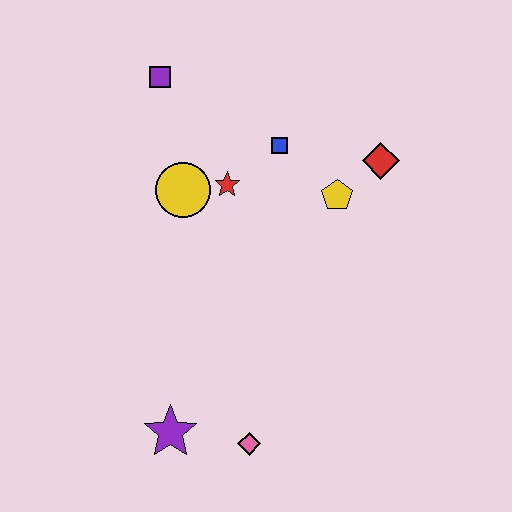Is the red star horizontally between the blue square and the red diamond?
No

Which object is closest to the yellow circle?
The red star is closest to the yellow circle.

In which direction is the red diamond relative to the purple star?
The red diamond is above the purple star.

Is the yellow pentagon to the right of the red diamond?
No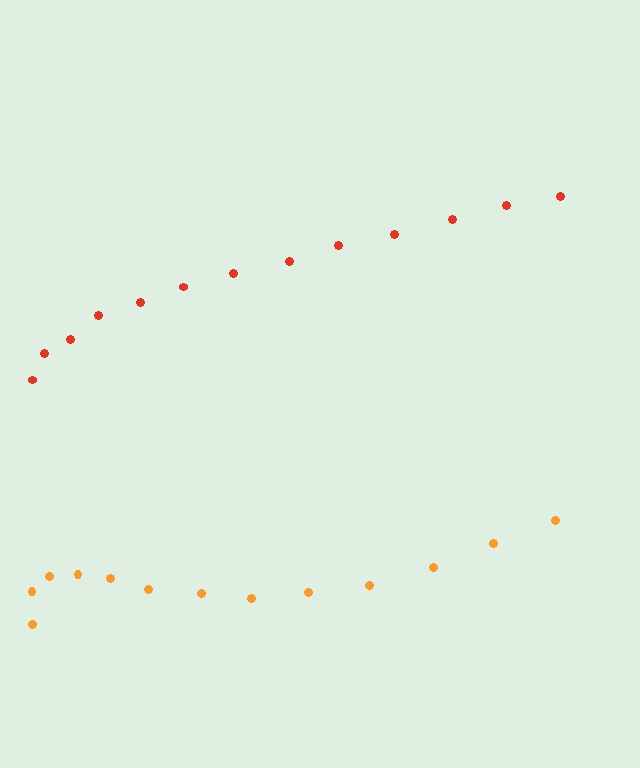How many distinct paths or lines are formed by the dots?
There are 2 distinct paths.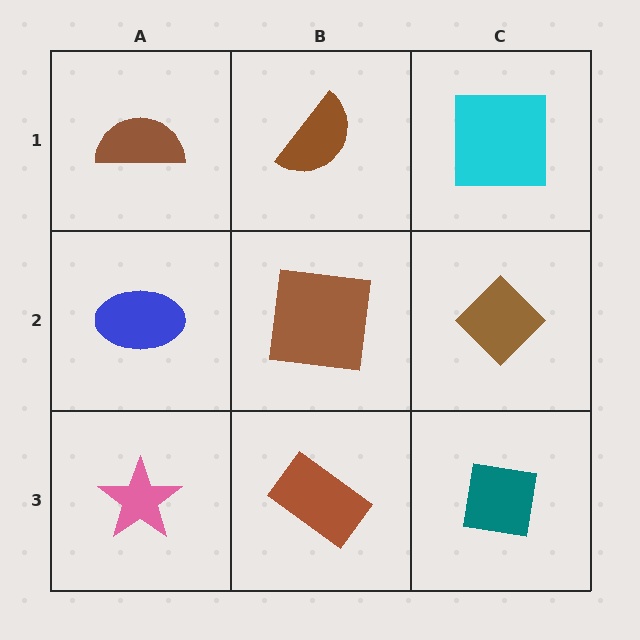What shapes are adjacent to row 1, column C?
A brown diamond (row 2, column C), a brown semicircle (row 1, column B).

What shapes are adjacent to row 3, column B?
A brown square (row 2, column B), a pink star (row 3, column A), a teal square (row 3, column C).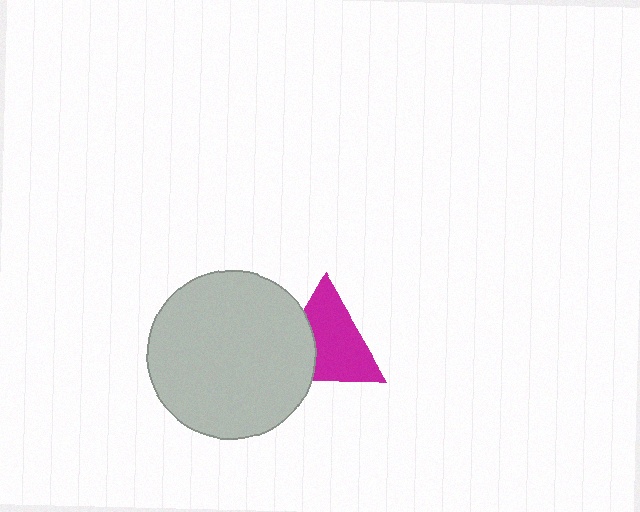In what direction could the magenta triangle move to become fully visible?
The magenta triangle could move right. That would shift it out from behind the light gray circle entirely.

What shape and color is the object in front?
The object in front is a light gray circle.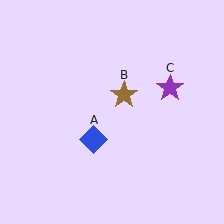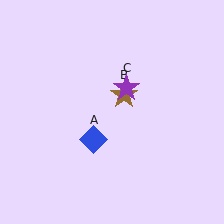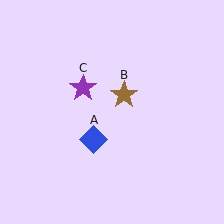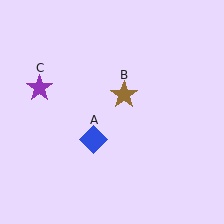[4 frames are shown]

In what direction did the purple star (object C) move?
The purple star (object C) moved left.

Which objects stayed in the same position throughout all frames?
Blue diamond (object A) and brown star (object B) remained stationary.